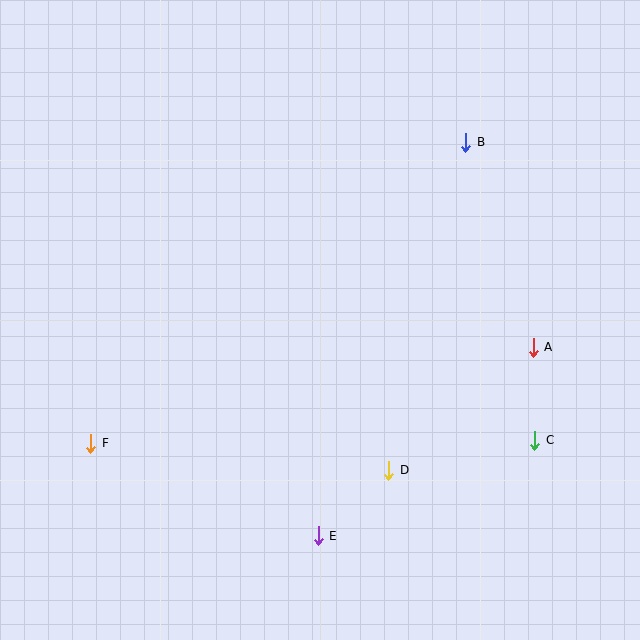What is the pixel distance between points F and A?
The distance between F and A is 453 pixels.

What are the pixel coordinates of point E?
Point E is at (318, 536).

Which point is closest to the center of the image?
Point D at (389, 470) is closest to the center.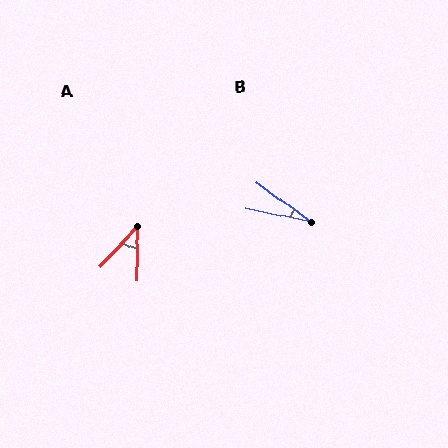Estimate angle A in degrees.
Approximately 43 degrees.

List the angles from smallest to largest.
B (25°), A (43°).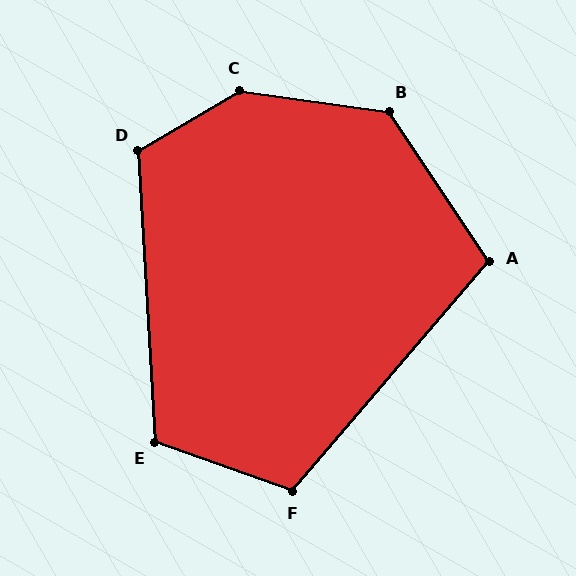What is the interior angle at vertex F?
Approximately 111 degrees (obtuse).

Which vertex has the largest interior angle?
C, at approximately 141 degrees.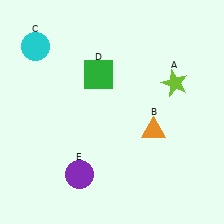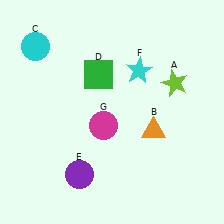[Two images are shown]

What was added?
A cyan star (F), a magenta circle (G) were added in Image 2.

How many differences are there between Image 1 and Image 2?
There are 2 differences between the two images.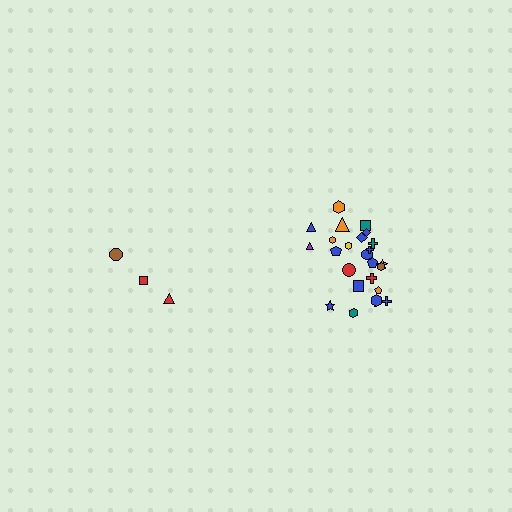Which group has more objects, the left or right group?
The right group.